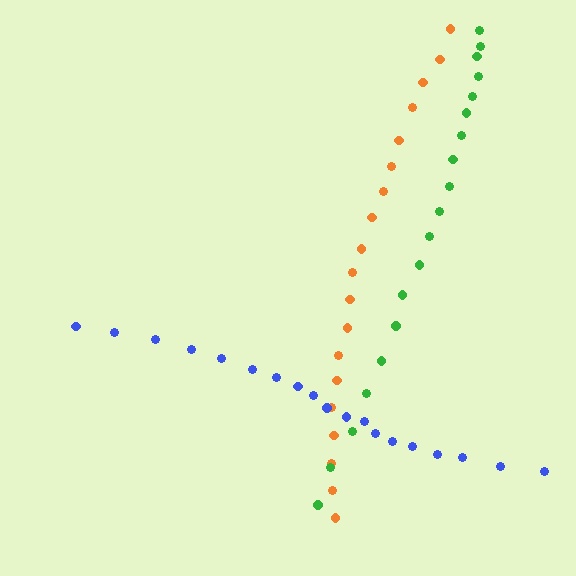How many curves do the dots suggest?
There are 3 distinct paths.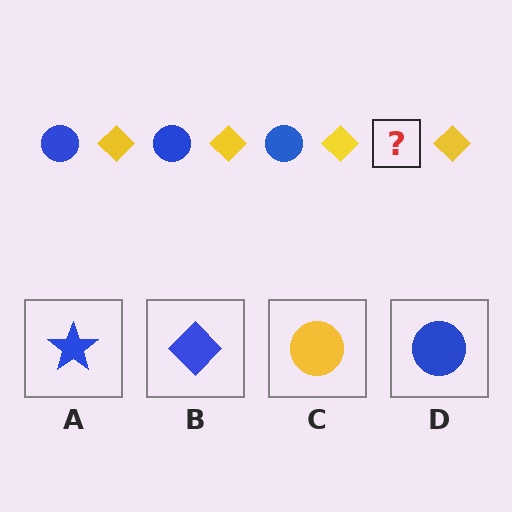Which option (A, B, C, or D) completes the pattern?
D.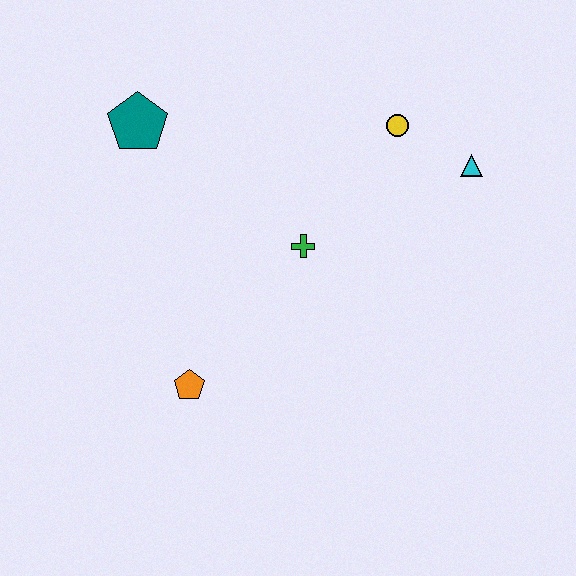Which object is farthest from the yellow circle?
The orange pentagon is farthest from the yellow circle.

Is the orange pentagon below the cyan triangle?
Yes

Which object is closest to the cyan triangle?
The yellow circle is closest to the cyan triangle.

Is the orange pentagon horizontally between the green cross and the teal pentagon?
Yes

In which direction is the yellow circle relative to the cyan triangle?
The yellow circle is to the left of the cyan triangle.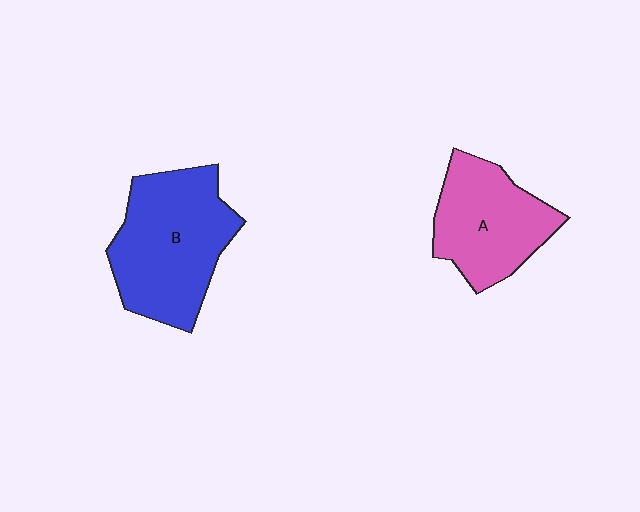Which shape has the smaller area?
Shape A (pink).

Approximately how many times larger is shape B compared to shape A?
Approximately 1.3 times.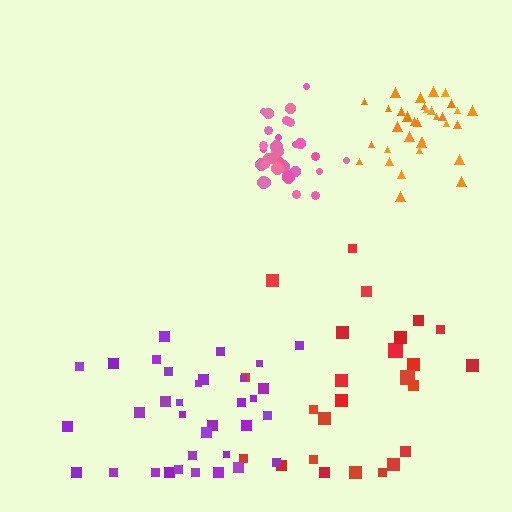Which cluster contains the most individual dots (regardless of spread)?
Purple (35).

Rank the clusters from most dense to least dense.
orange, pink, purple, red.